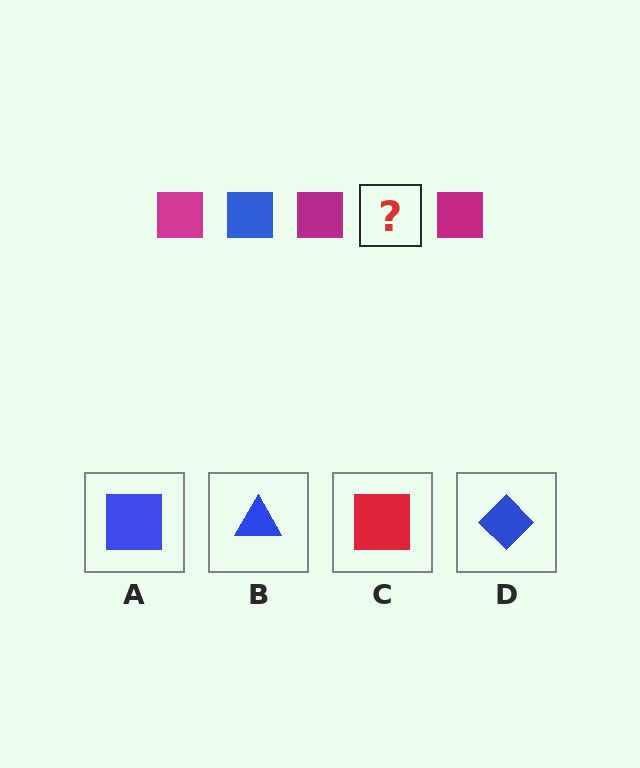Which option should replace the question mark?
Option A.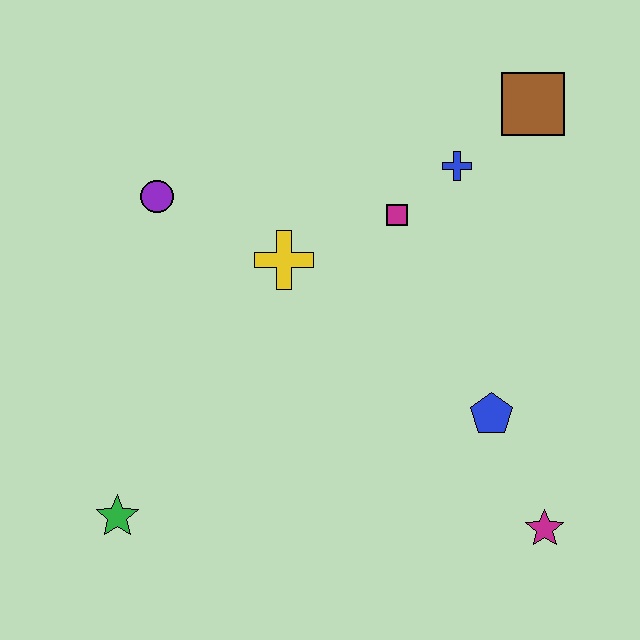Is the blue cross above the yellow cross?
Yes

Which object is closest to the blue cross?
The magenta square is closest to the blue cross.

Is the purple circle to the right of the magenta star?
No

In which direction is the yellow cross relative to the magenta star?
The yellow cross is above the magenta star.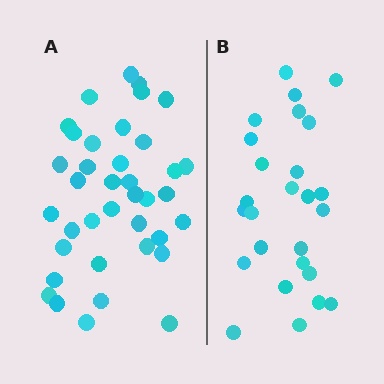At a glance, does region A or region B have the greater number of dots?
Region A (the left region) has more dots.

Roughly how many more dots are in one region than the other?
Region A has roughly 12 or so more dots than region B.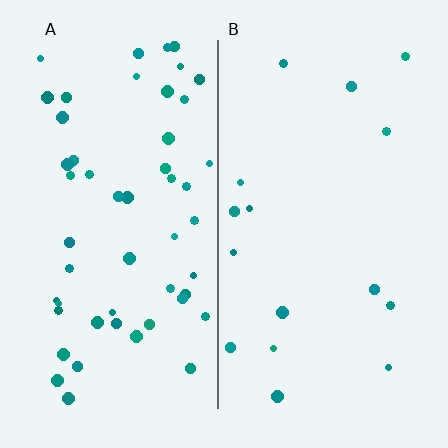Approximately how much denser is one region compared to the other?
Approximately 3.3× — region A over region B.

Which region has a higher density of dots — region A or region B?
A (the left).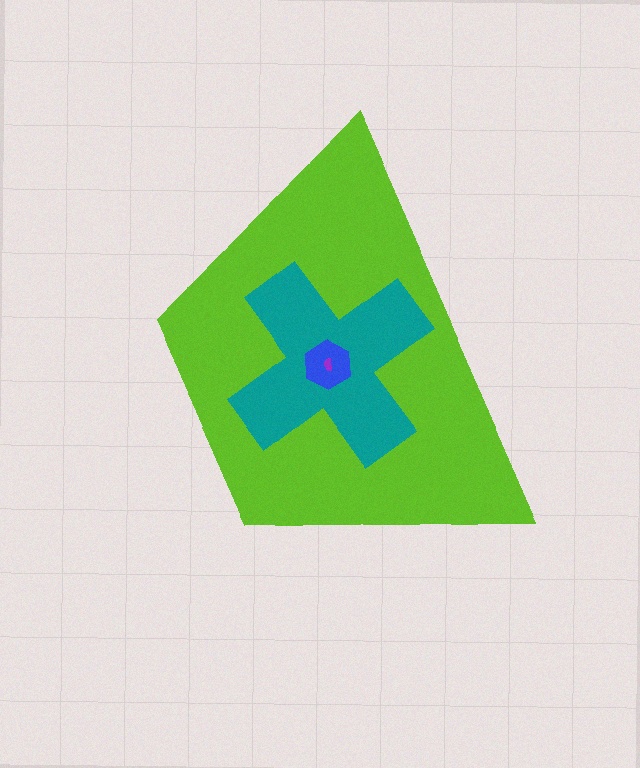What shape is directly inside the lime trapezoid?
The teal cross.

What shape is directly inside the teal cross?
The blue hexagon.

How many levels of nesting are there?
4.